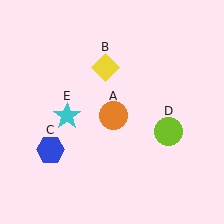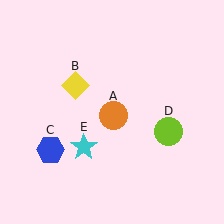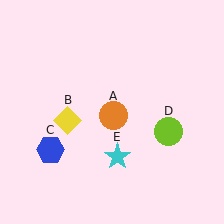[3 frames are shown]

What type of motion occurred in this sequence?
The yellow diamond (object B), cyan star (object E) rotated counterclockwise around the center of the scene.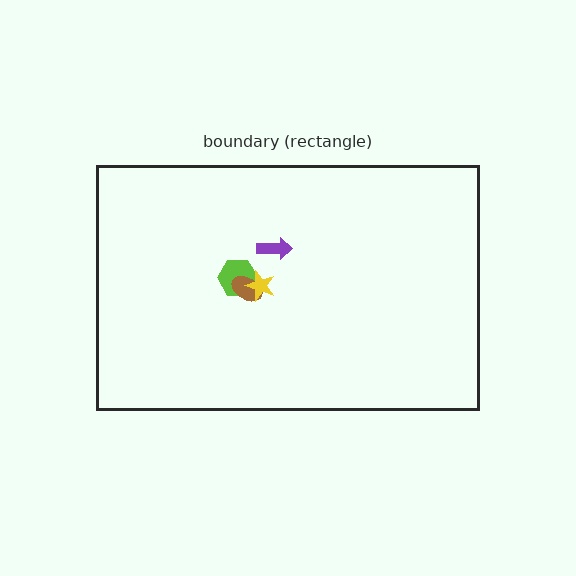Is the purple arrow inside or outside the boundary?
Inside.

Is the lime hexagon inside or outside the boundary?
Inside.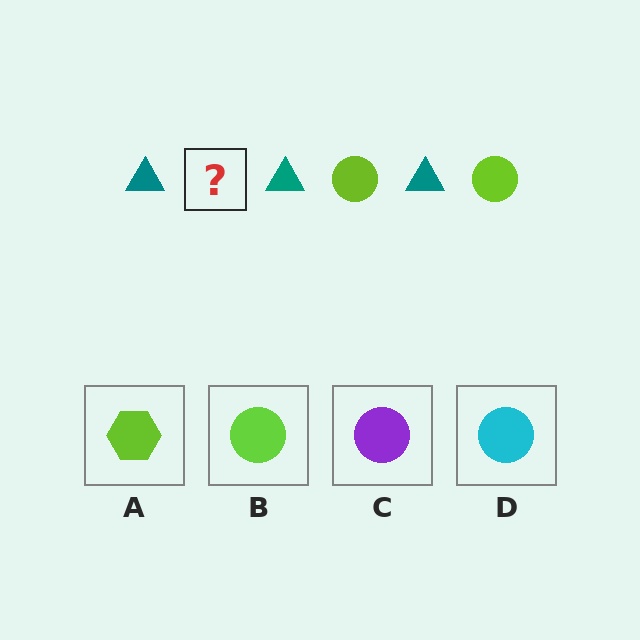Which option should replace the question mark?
Option B.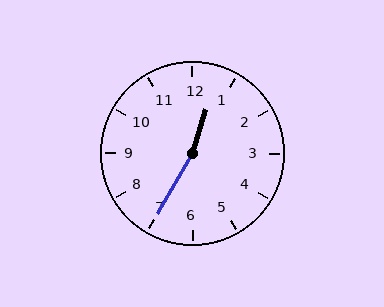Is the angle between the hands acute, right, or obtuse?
It is obtuse.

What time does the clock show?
12:35.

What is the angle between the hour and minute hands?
Approximately 168 degrees.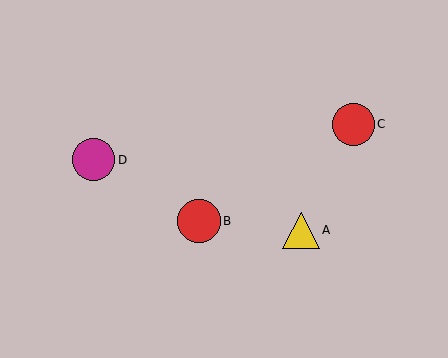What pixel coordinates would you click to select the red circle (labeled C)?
Click at (353, 124) to select the red circle C.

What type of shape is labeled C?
Shape C is a red circle.